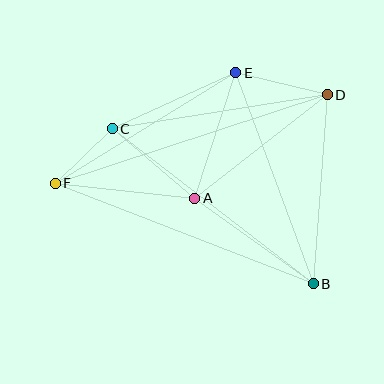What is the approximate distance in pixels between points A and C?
The distance between A and C is approximately 108 pixels.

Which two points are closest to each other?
Points C and F are closest to each other.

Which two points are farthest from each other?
Points D and F are farthest from each other.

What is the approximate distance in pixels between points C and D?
The distance between C and D is approximately 218 pixels.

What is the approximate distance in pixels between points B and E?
The distance between B and E is approximately 225 pixels.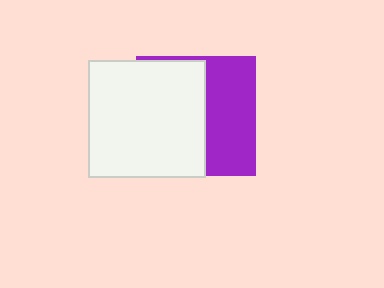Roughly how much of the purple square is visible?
A small part of it is visible (roughly 44%).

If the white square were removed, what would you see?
You would see the complete purple square.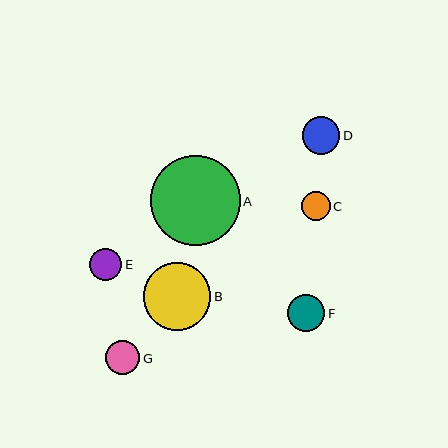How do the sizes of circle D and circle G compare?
Circle D and circle G are approximately the same size.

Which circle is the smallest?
Circle C is the smallest with a size of approximately 28 pixels.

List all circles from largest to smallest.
From largest to smallest: A, B, F, D, G, E, C.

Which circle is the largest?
Circle A is the largest with a size of approximately 90 pixels.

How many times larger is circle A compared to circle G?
Circle A is approximately 2.6 times the size of circle G.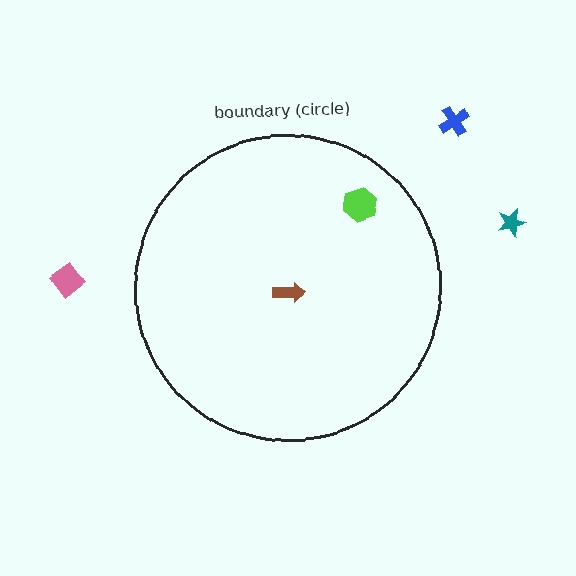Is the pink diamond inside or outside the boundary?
Outside.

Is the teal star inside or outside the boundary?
Outside.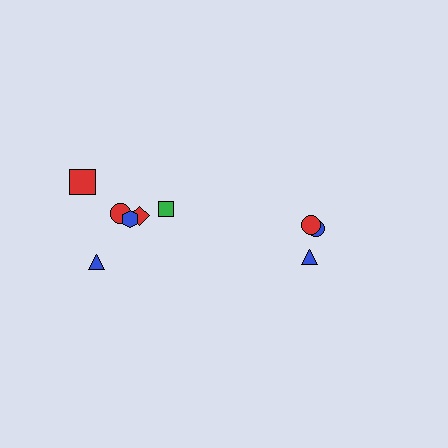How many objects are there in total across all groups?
There are 9 objects.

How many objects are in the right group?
There are 3 objects.